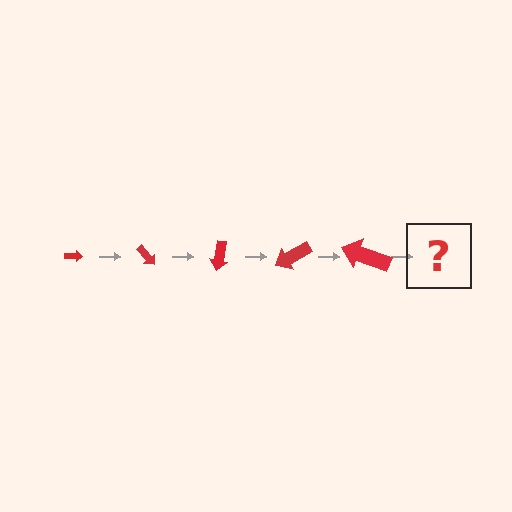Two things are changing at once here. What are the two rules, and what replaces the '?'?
The two rules are that the arrow grows larger each step and it rotates 50 degrees each step. The '?' should be an arrow, larger than the previous one and rotated 250 degrees from the start.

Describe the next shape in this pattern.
It should be an arrow, larger than the previous one and rotated 250 degrees from the start.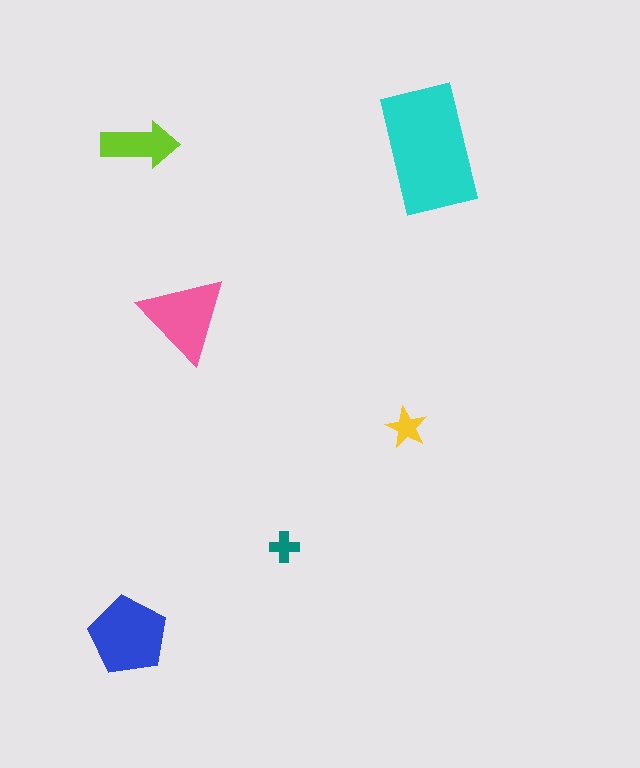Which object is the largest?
The cyan rectangle.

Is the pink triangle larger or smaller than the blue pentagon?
Smaller.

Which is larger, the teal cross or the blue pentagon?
The blue pentagon.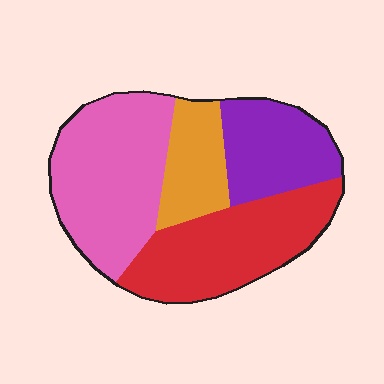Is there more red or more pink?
Pink.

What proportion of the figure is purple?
Purple takes up less than a quarter of the figure.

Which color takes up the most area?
Pink, at roughly 35%.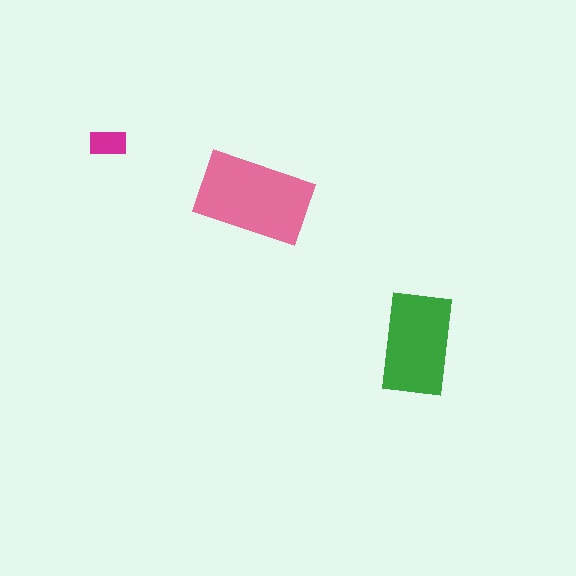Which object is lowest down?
The green rectangle is bottommost.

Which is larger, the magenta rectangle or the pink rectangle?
The pink one.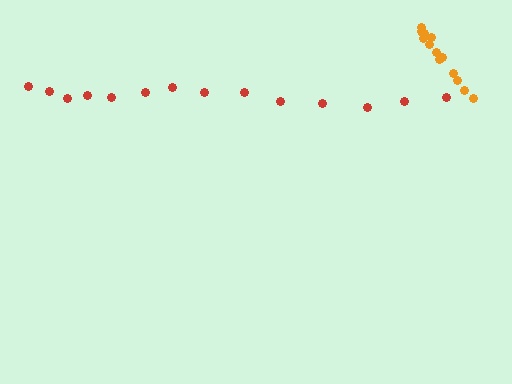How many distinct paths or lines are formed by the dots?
There are 2 distinct paths.